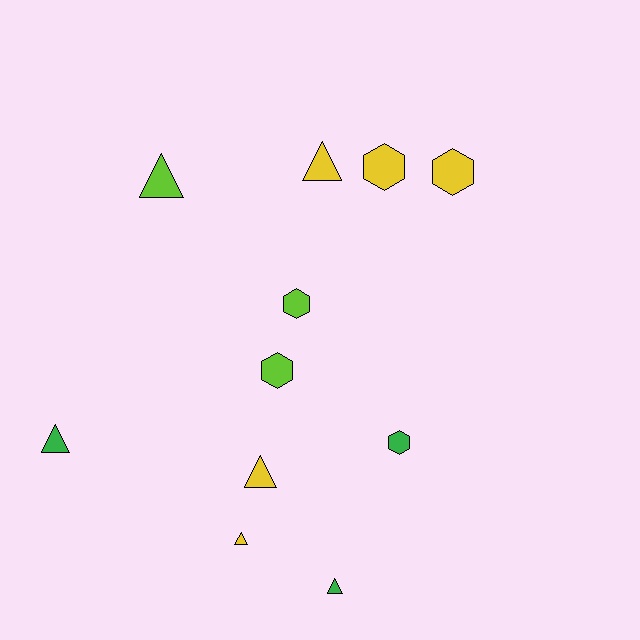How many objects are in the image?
There are 11 objects.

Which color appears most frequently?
Yellow, with 5 objects.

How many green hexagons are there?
There is 1 green hexagon.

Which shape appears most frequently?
Triangle, with 6 objects.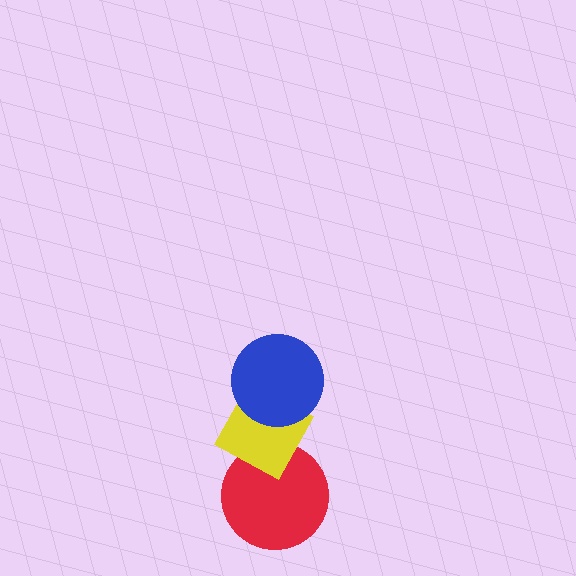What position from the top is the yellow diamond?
The yellow diamond is 2nd from the top.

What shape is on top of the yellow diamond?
The blue circle is on top of the yellow diamond.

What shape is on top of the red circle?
The yellow diamond is on top of the red circle.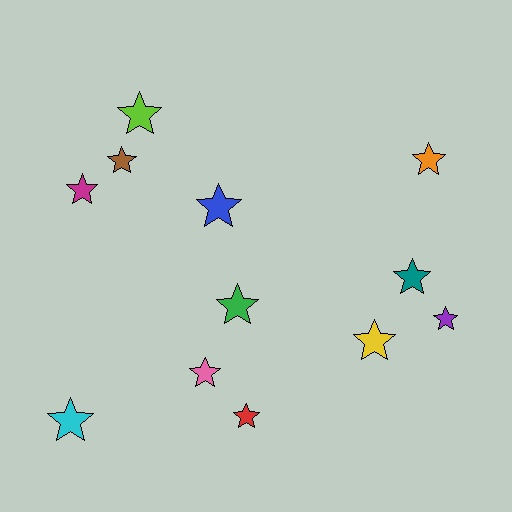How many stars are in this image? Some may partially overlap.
There are 12 stars.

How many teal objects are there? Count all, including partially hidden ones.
There is 1 teal object.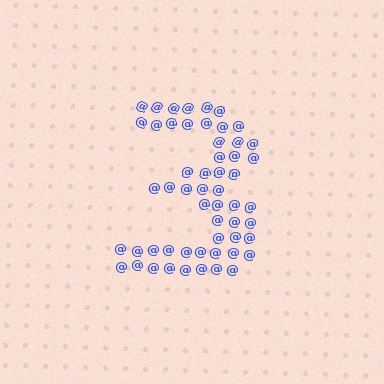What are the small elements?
The small elements are at signs.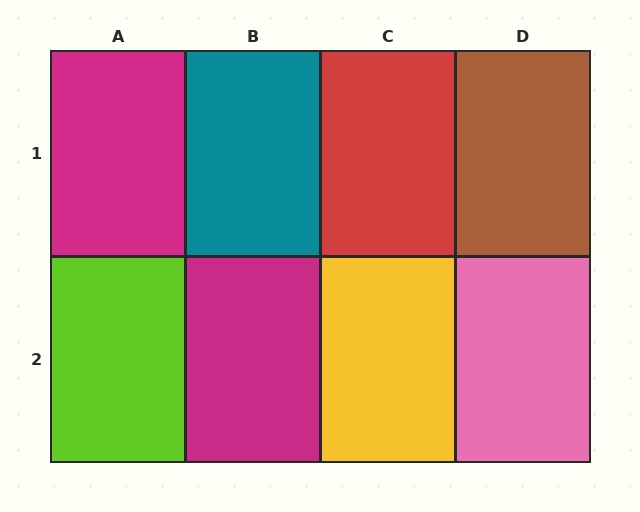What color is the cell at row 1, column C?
Red.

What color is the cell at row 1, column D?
Brown.